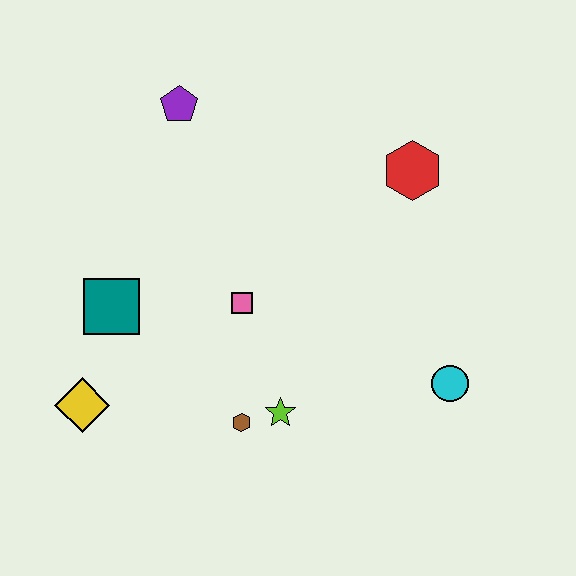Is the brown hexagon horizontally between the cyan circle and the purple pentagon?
Yes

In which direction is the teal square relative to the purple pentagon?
The teal square is below the purple pentagon.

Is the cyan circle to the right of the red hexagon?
Yes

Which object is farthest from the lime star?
The purple pentagon is farthest from the lime star.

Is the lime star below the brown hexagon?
No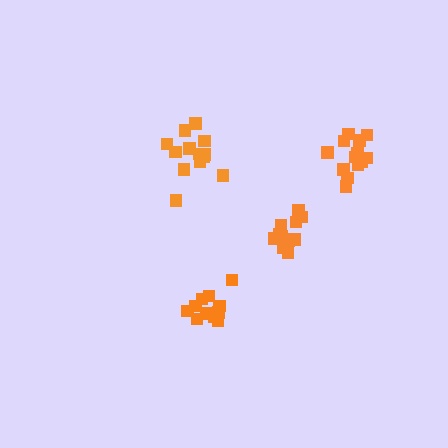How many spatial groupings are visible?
There are 4 spatial groupings.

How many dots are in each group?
Group 1: 13 dots, Group 2: 11 dots, Group 3: 12 dots, Group 4: 13 dots (49 total).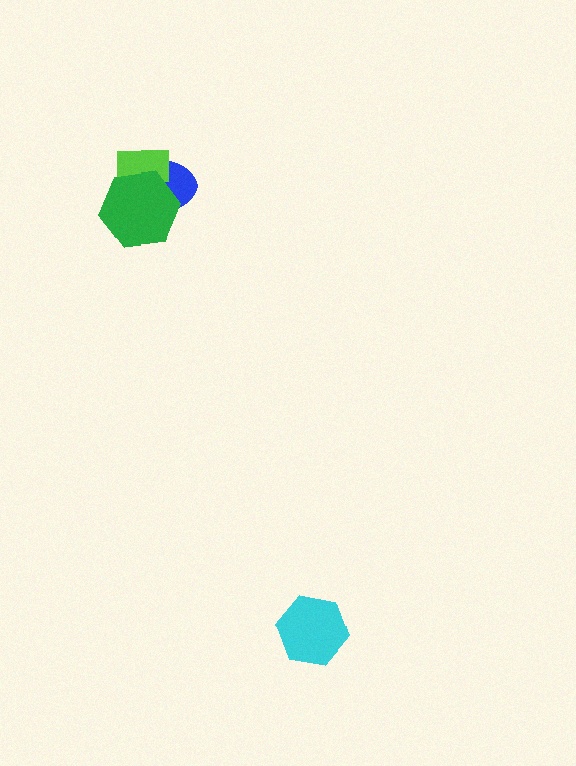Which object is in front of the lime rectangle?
The green hexagon is in front of the lime rectangle.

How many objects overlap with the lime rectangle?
2 objects overlap with the lime rectangle.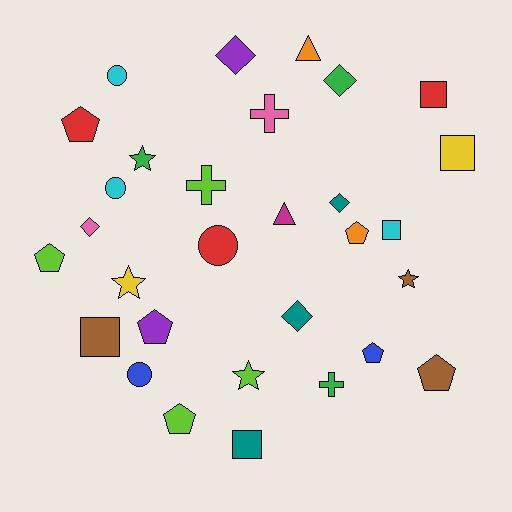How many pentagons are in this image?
There are 7 pentagons.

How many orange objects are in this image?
There are 2 orange objects.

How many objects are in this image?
There are 30 objects.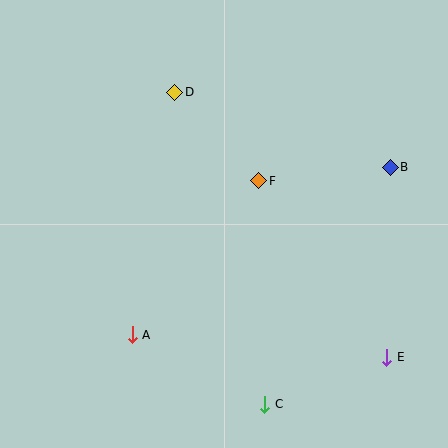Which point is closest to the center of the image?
Point F at (259, 181) is closest to the center.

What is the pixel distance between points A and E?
The distance between A and E is 256 pixels.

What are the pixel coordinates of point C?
Point C is at (265, 404).